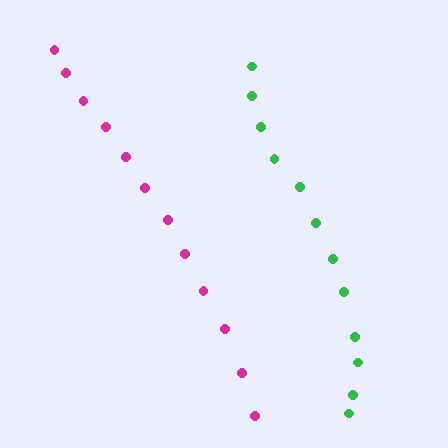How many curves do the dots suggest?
There are 2 distinct paths.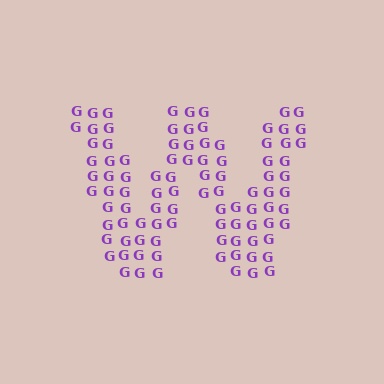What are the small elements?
The small elements are letter G's.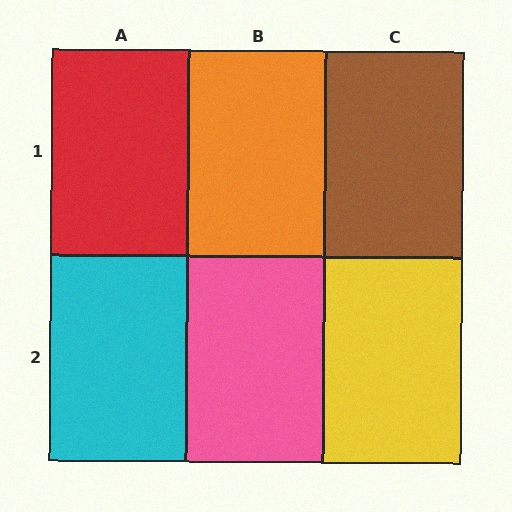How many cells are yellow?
1 cell is yellow.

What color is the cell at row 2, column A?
Cyan.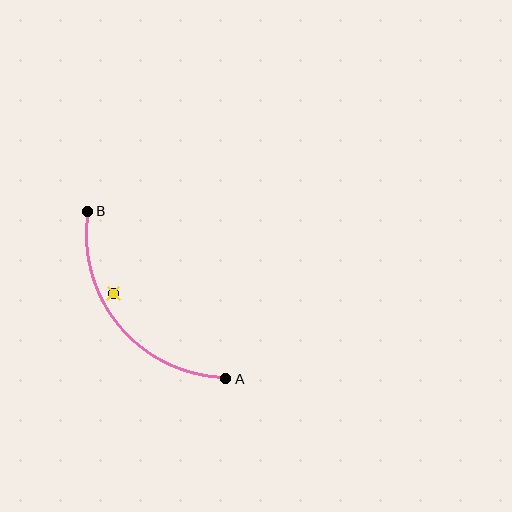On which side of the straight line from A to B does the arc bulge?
The arc bulges below and to the left of the straight line connecting A and B.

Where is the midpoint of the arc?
The arc midpoint is the point on the curve farthest from the straight line joining A and B. It sits below and to the left of that line.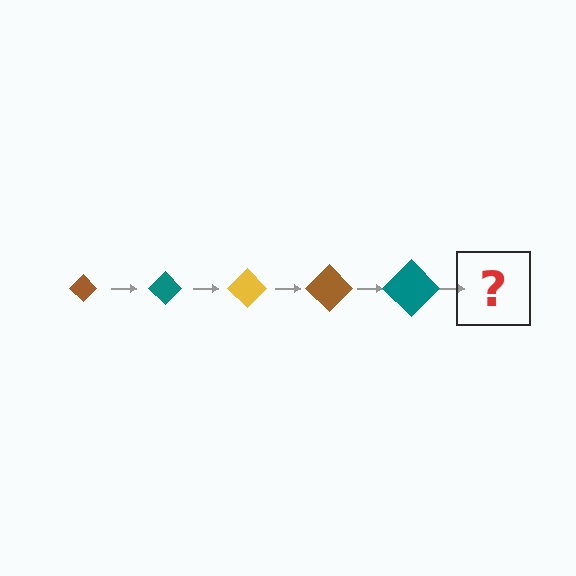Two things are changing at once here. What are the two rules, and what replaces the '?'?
The two rules are that the diamond grows larger each step and the color cycles through brown, teal, and yellow. The '?' should be a yellow diamond, larger than the previous one.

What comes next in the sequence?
The next element should be a yellow diamond, larger than the previous one.